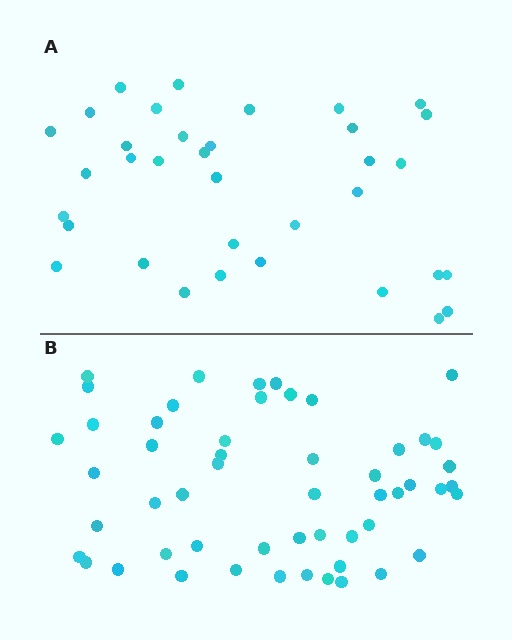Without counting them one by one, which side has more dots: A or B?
Region B (the bottom region) has more dots.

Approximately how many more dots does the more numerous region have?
Region B has approximately 20 more dots than region A.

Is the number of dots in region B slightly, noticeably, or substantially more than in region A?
Region B has substantially more. The ratio is roughly 1.5 to 1.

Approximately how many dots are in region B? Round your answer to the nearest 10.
About 50 dots. (The exact count is 53, which rounds to 50.)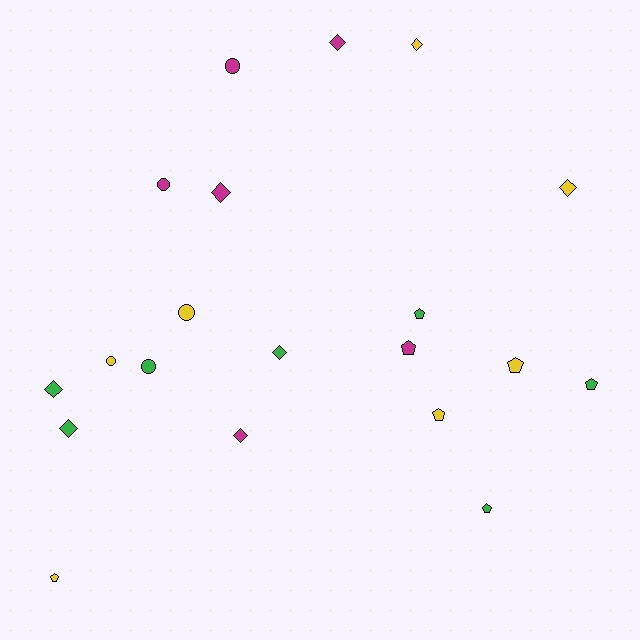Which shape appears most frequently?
Diamond, with 8 objects.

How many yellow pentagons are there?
There are 3 yellow pentagons.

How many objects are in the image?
There are 20 objects.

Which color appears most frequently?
Green, with 7 objects.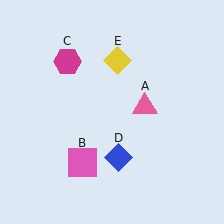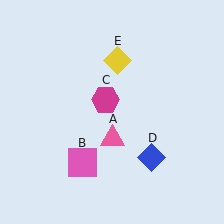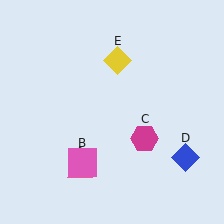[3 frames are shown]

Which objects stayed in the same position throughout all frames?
Pink square (object B) and yellow diamond (object E) remained stationary.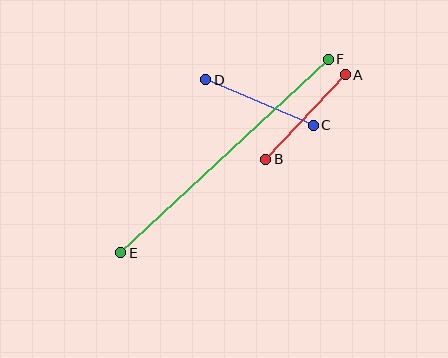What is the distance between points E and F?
The distance is approximately 284 pixels.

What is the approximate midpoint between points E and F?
The midpoint is at approximately (225, 156) pixels.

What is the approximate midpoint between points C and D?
The midpoint is at approximately (259, 102) pixels.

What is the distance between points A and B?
The distance is approximately 116 pixels.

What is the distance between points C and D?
The distance is approximately 117 pixels.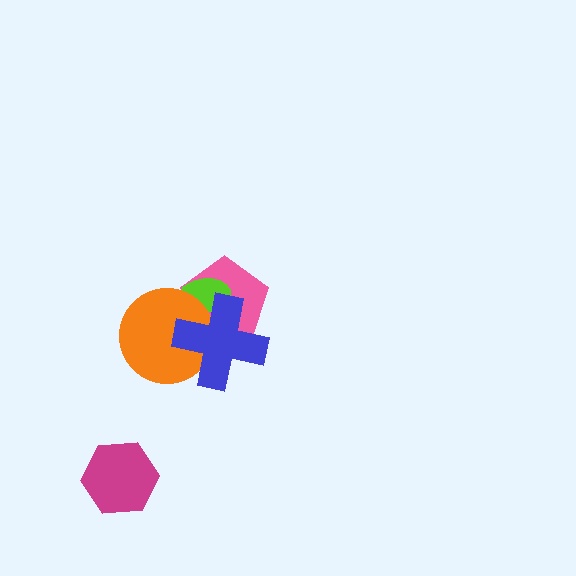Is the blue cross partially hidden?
No, no other shape covers it.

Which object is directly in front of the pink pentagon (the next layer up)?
The lime ellipse is directly in front of the pink pentagon.